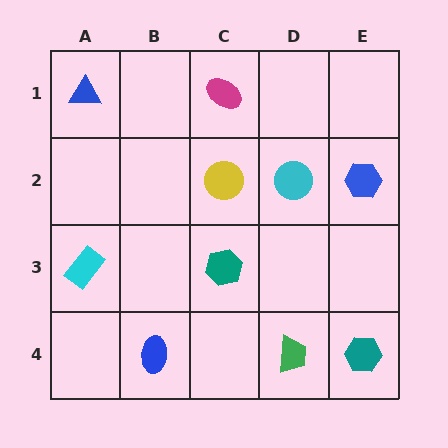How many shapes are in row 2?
3 shapes.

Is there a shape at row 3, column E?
No, that cell is empty.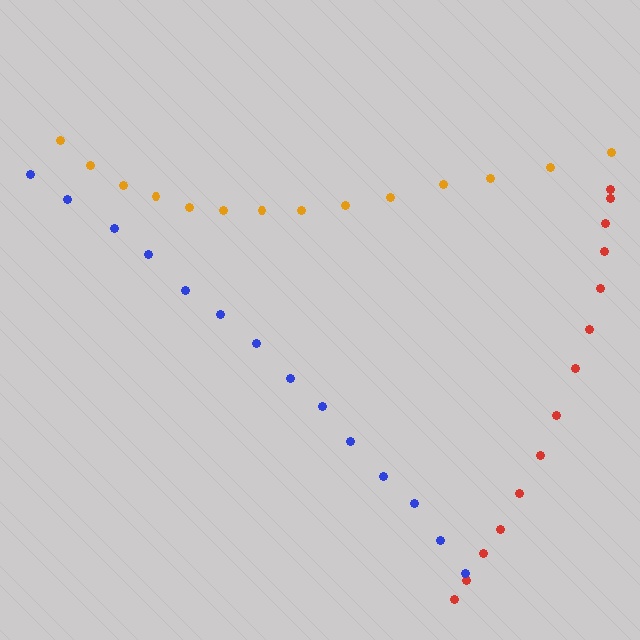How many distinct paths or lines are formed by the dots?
There are 3 distinct paths.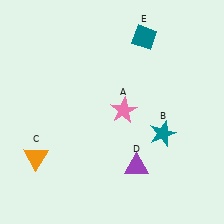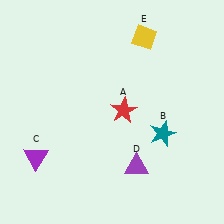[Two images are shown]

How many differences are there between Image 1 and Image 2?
There are 3 differences between the two images.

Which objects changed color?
A changed from pink to red. C changed from orange to purple. E changed from teal to yellow.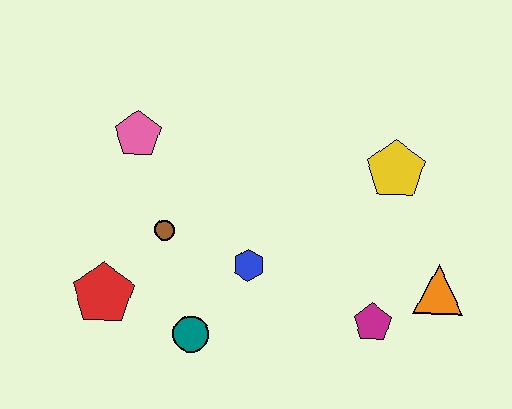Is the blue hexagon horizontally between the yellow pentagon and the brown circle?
Yes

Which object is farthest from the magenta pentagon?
The pink pentagon is farthest from the magenta pentagon.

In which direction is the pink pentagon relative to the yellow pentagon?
The pink pentagon is to the left of the yellow pentagon.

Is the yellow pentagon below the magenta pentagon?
No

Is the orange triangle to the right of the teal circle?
Yes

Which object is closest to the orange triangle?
The magenta pentagon is closest to the orange triangle.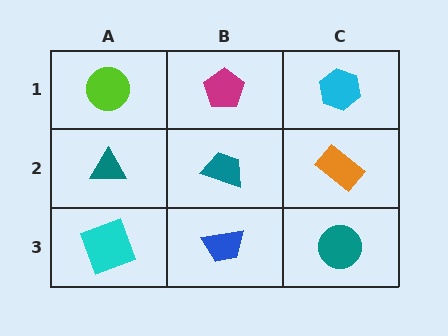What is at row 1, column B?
A magenta pentagon.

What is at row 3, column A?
A cyan square.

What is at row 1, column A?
A lime circle.